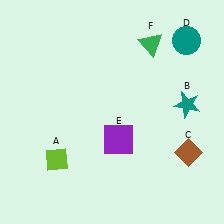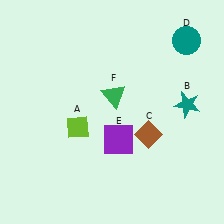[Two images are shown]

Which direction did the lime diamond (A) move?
The lime diamond (A) moved up.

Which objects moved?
The objects that moved are: the lime diamond (A), the brown diamond (C), the green triangle (F).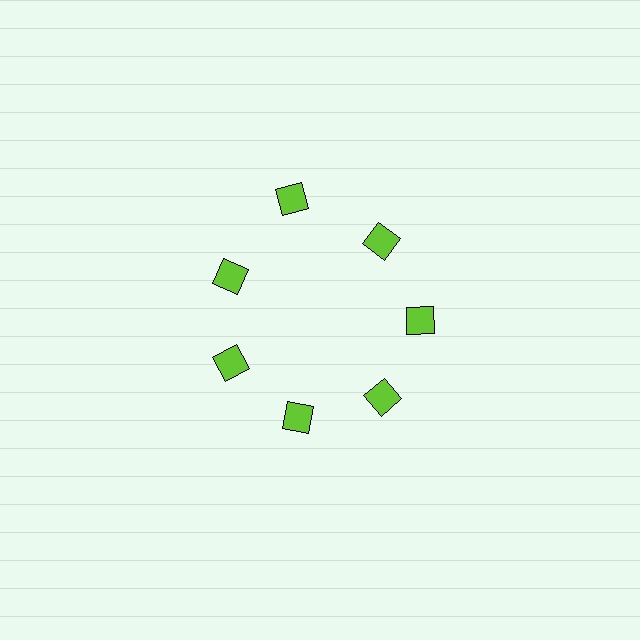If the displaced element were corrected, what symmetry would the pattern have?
It would have 7-fold rotational symmetry — the pattern would map onto itself every 51 degrees.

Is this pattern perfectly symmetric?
No. The 7 lime squares are arranged in a ring, but one element near the 12 o'clock position is pushed outward from the center, breaking the 7-fold rotational symmetry.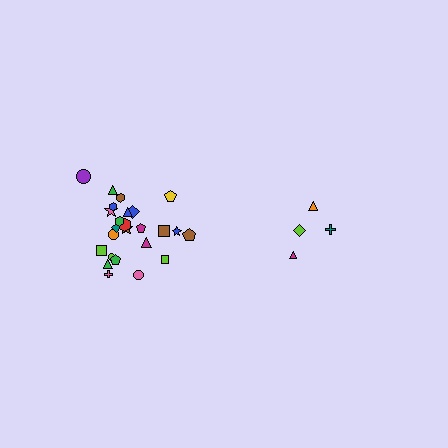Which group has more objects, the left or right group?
The left group.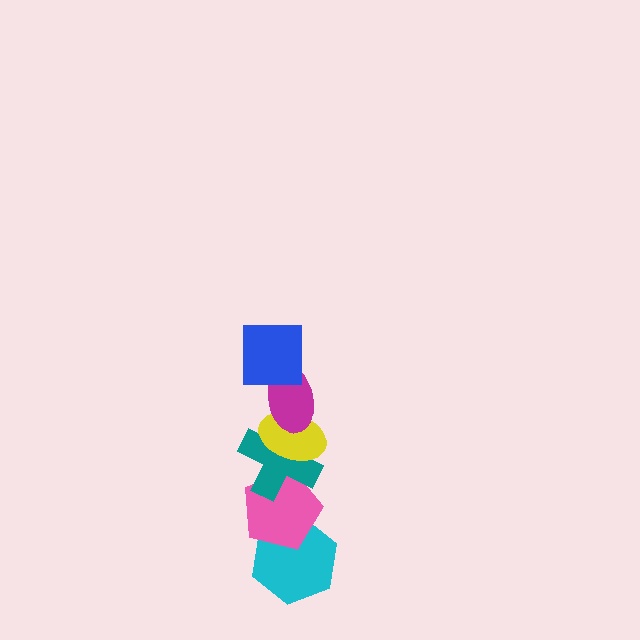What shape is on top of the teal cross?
The yellow ellipse is on top of the teal cross.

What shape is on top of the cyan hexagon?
The pink pentagon is on top of the cyan hexagon.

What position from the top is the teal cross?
The teal cross is 4th from the top.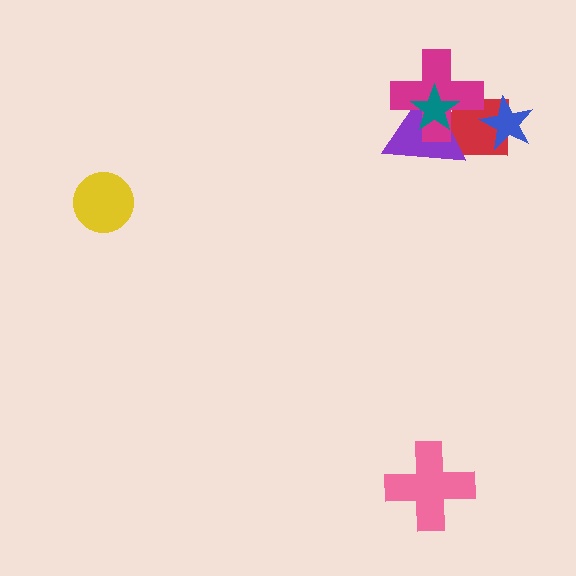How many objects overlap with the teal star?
3 objects overlap with the teal star.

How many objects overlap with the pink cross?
0 objects overlap with the pink cross.